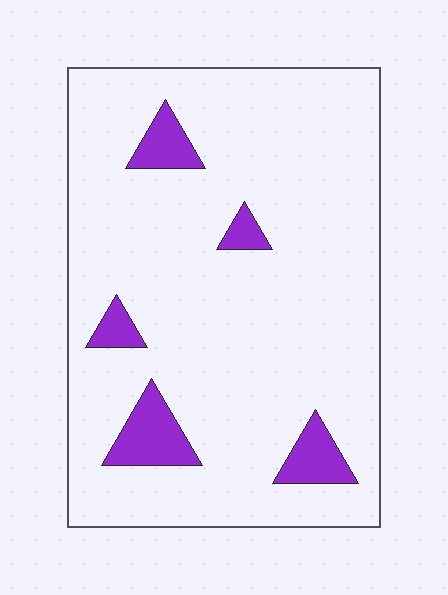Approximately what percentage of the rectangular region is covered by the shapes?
Approximately 10%.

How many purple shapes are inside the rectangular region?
5.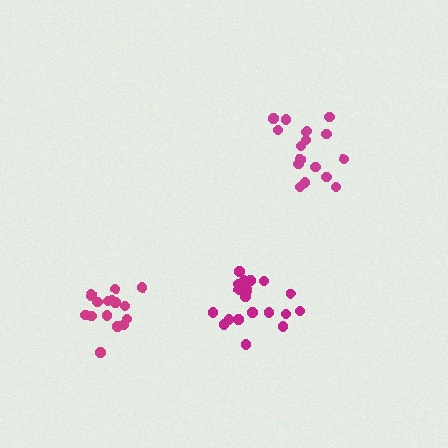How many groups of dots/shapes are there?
There are 3 groups.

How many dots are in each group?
Group 1: 16 dots, Group 2: 17 dots, Group 3: 19 dots (52 total).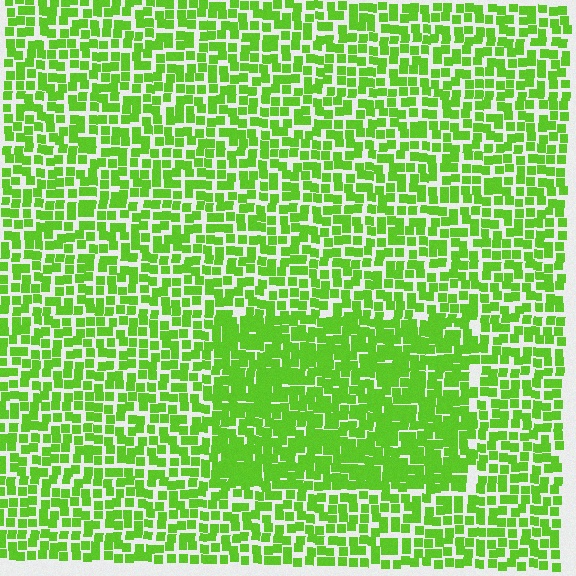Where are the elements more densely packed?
The elements are more densely packed inside the rectangle boundary.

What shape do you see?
I see a rectangle.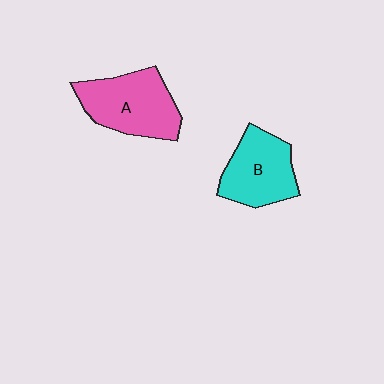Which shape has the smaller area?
Shape B (cyan).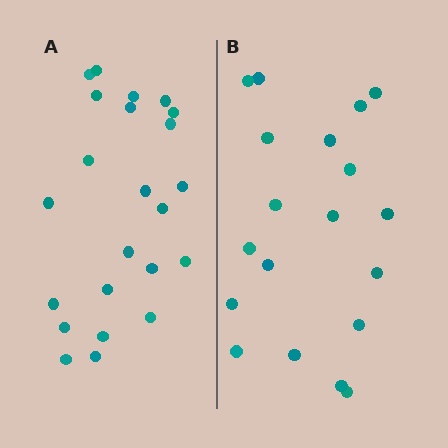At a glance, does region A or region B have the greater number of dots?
Region A (the left region) has more dots.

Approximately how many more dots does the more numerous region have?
Region A has about 4 more dots than region B.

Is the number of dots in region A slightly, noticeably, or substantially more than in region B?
Region A has only slightly more — the two regions are fairly close. The ratio is roughly 1.2 to 1.